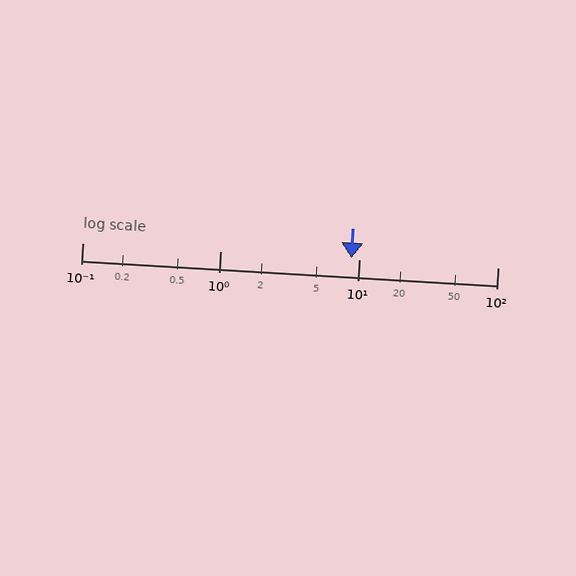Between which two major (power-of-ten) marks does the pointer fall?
The pointer is between 1 and 10.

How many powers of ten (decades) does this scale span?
The scale spans 3 decades, from 0.1 to 100.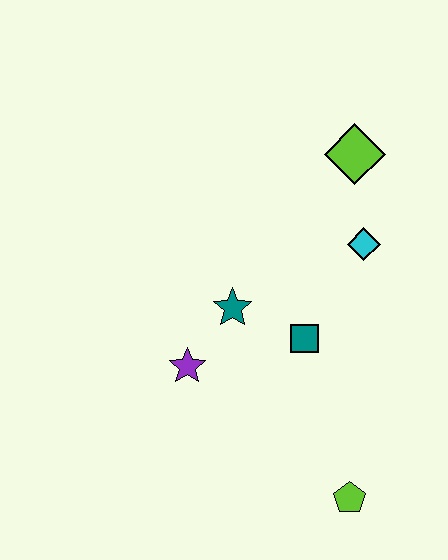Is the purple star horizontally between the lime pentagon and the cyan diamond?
No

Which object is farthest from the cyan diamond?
The lime pentagon is farthest from the cyan diamond.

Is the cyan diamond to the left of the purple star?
No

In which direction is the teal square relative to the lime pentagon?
The teal square is above the lime pentagon.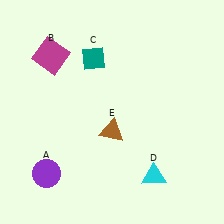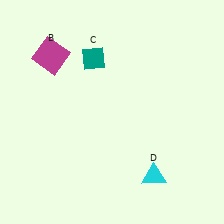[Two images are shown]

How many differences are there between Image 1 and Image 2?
There are 2 differences between the two images.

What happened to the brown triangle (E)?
The brown triangle (E) was removed in Image 2. It was in the bottom-right area of Image 1.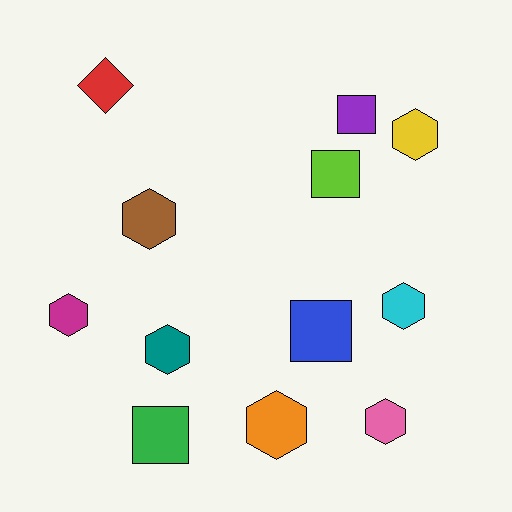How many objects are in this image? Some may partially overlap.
There are 12 objects.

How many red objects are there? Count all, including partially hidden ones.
There is 1 red object.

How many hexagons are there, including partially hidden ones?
There are 7 hexagons.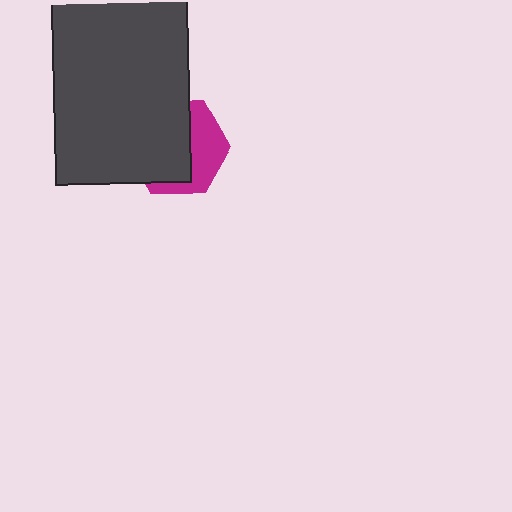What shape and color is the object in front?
The object in front is a dark gray rectangle.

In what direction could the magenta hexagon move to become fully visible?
The magenta hexagon could move toward the lower-right. That would shift it out from behind the dark gray rectangle entirely.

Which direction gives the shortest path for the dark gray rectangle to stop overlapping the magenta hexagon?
Moving toward the upper-left gives the shortest separation.